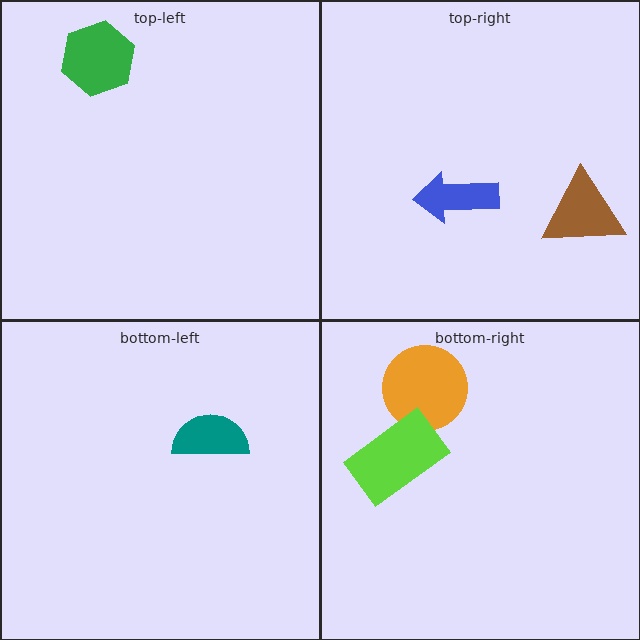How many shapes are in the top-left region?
1.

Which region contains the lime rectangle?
The bottom-right region.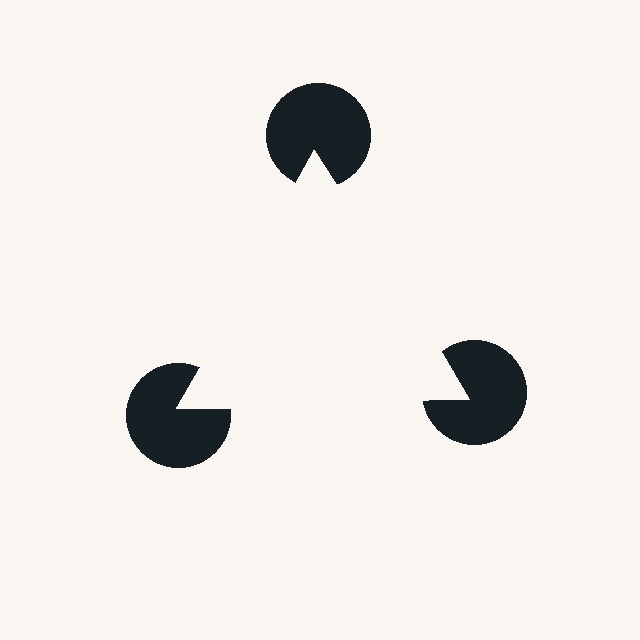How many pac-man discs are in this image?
There are 3 — one at each vertex of the illusory triangle.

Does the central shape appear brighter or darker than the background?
It typically appears slightly brighter than the background, even though no actual brightness change is drawn.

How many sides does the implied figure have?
3 sides.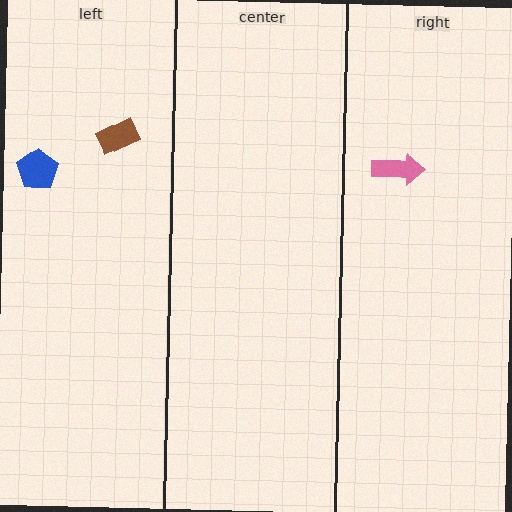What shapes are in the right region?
The pink arrow.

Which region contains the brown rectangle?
The left region.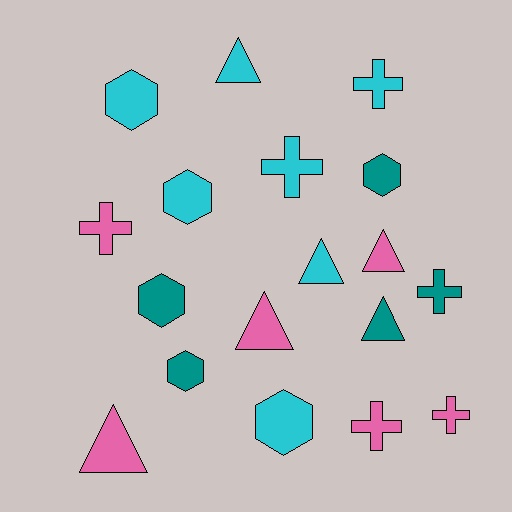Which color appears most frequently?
Cyan, with 7 objects.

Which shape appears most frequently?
Cross, with 6 objects.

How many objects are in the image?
There are 18 objects.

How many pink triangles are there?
There are 3 pink triangles.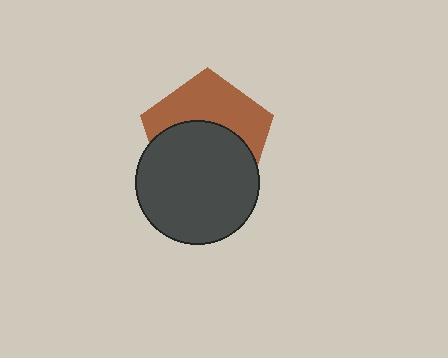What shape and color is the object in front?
The object in front is a dark gray circle.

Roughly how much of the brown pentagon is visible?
About half of it is visible (roughly 45%).